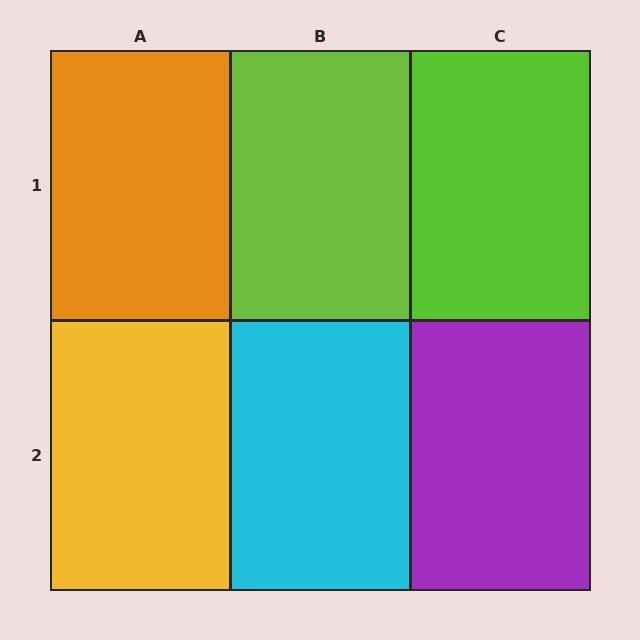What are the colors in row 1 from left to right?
Orange, lime, lime.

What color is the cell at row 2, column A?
Yellow.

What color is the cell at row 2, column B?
Cyan.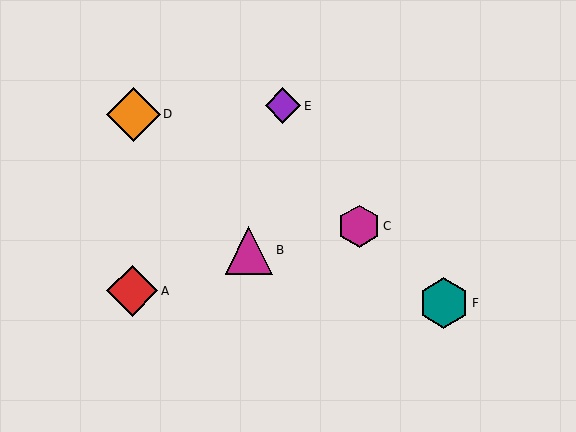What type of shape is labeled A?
Shape A is a red diamond.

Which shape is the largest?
The orange diamond (labeled D) is the largest.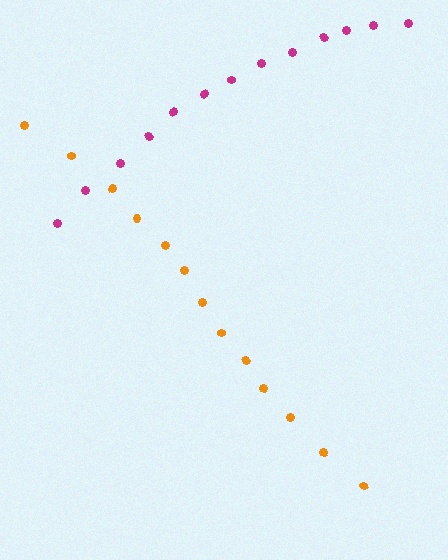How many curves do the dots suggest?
There are 2 distinct paths.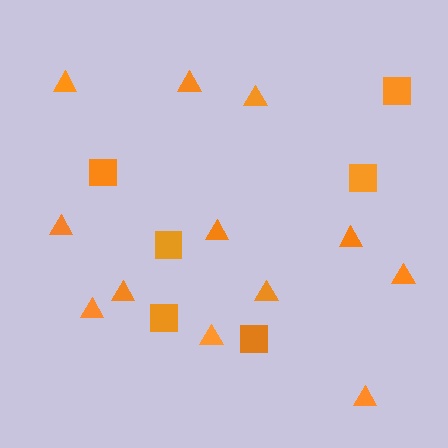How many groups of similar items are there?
There are 2 groups: one group of triangles (12) and one group of squares (6).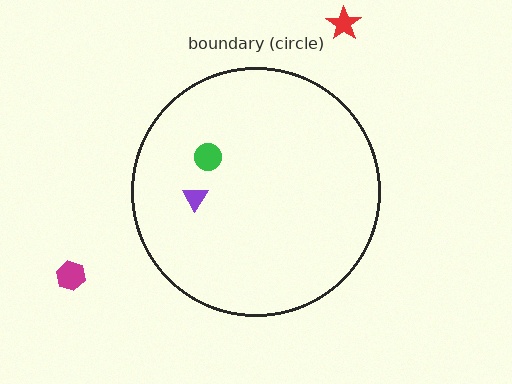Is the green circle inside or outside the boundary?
Inside.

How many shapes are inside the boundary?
2 inside, 2 outside.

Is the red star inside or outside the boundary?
Outside.